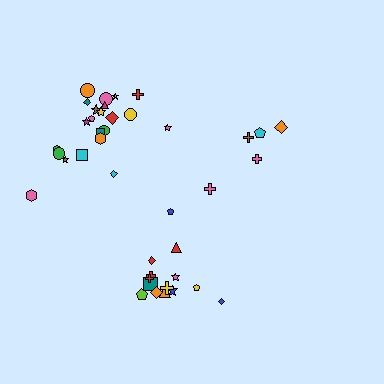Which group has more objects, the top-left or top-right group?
The top-left group.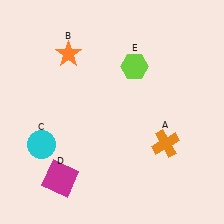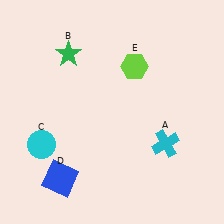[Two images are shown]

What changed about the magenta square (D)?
In Image 1, D is magenta. In Image 2, it changed to blue.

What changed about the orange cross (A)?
In Image 1, A is orange. In Image 2, it changed to cyan.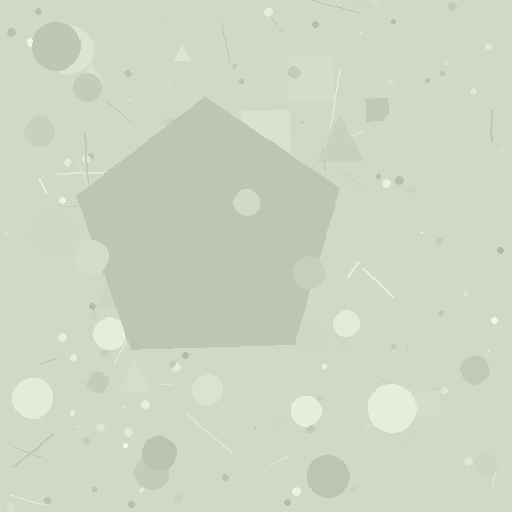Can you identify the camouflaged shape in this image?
The camouflaged shape is a pentagon.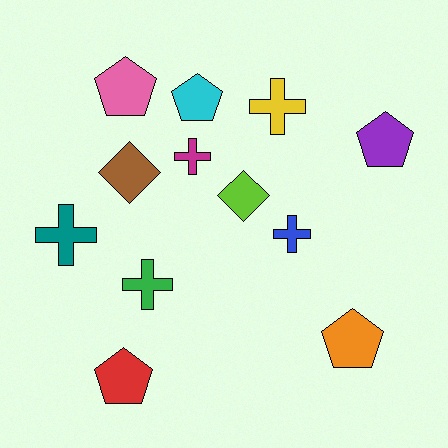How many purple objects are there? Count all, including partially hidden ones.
There is 1 purple object.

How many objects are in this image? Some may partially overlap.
There are 12 objects.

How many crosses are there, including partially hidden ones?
There are 5 crosses.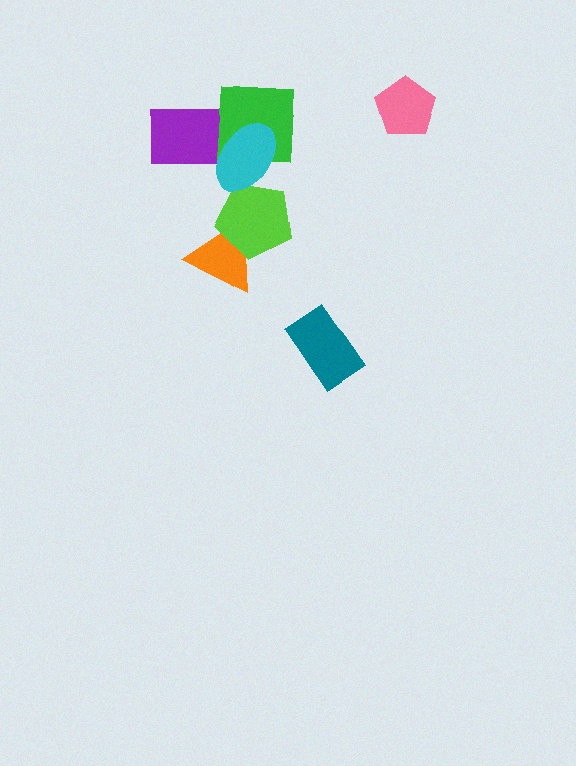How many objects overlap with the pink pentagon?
0 objects overlap with the pink pentagon.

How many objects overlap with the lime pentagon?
2 objects overlap with the lime pentagon.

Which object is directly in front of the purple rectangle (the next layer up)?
The green square is directly in front of the purple rectangle.